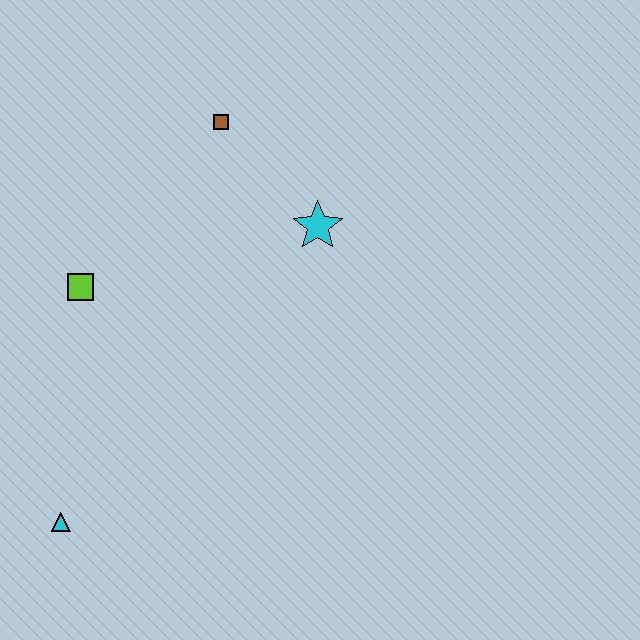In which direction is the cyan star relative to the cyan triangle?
The cyan star is above the cyan triangle.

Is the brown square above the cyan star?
Yes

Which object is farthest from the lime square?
The cyan star is farthest from the lime square.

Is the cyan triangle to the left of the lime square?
Yes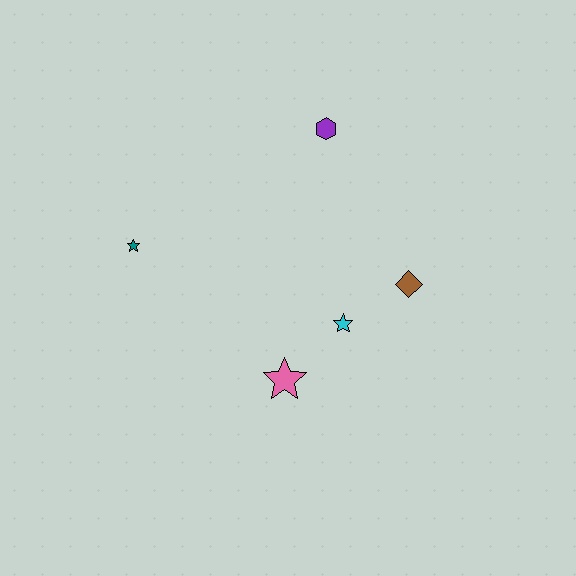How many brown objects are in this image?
There is 1 brown object.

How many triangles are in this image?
There are no triangles.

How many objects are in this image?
There are 5 objects.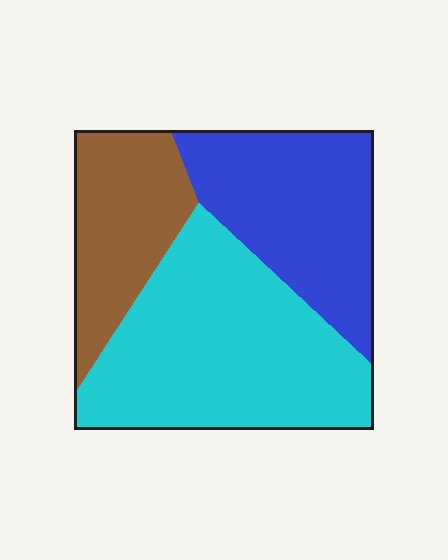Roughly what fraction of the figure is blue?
Blue covers 31% of the figure.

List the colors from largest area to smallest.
From largest to smallest: cyan, blue, brown.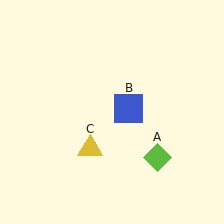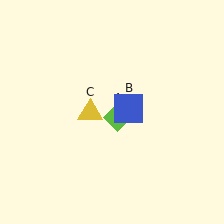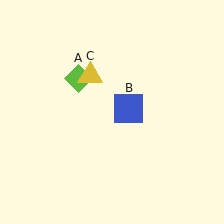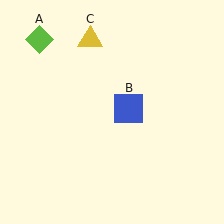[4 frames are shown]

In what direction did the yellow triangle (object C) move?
The yellow triangle (object C) moved up.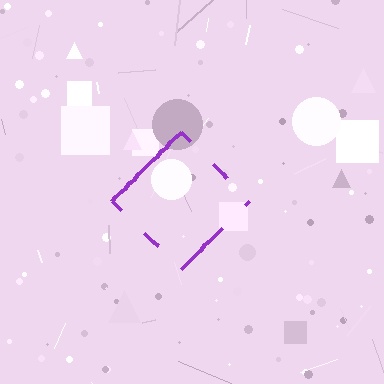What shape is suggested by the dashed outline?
The dashed outline suggests a diamond.